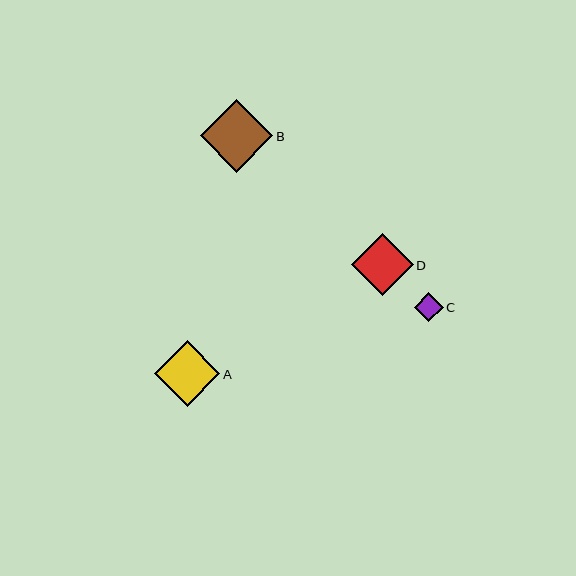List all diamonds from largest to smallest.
From largest to smallest: B, A, D, C.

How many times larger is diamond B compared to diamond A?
Diamond B is approximately 1.1 times the size of diamond A.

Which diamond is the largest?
Diamond B is the largest with a size of approximately 73 pixels.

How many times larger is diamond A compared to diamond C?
Diamond A is approximately 2.2 times the size of diamond C.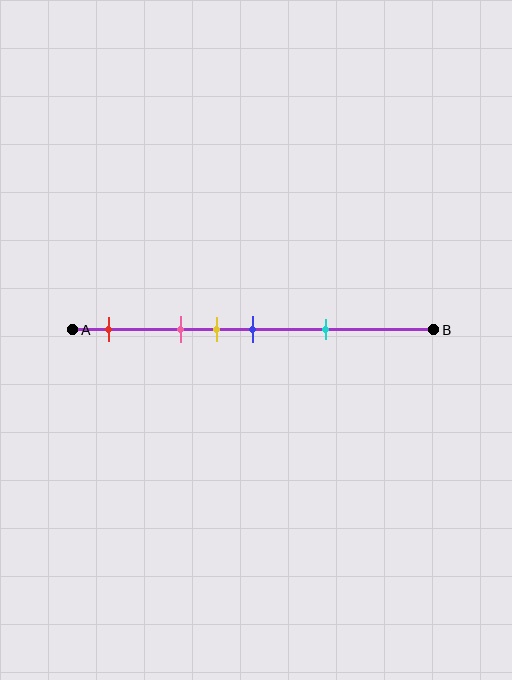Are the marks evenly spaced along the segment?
No, the marks are not evenly spaced.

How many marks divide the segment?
There are 5 marks dividing the segment.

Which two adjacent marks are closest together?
The yellow and blue marks are the closest adjacent pair.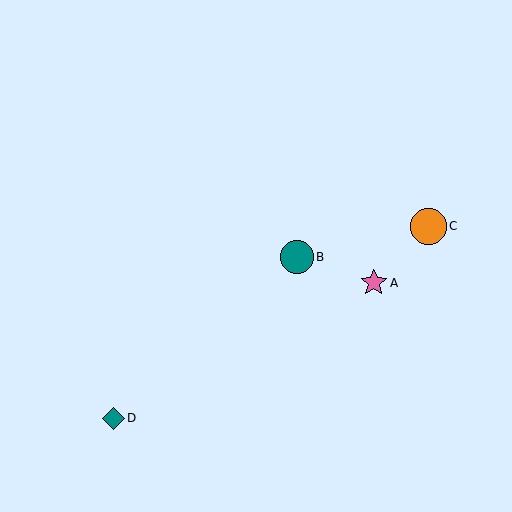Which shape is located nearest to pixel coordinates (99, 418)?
The teal diamond (labeled D) at (114, 418) is nearest to that location.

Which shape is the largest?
The orange circle (labeled C) is the largest.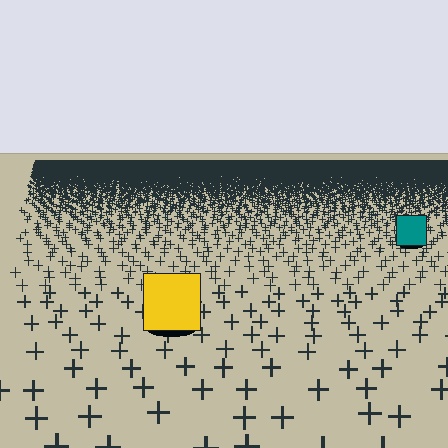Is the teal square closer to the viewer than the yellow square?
No. The yellow square is closer — you can tell from the texture gradient: the ground texture is coarser near it.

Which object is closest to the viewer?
The yellow square is closest. The texture marks near it are larger and more spread out.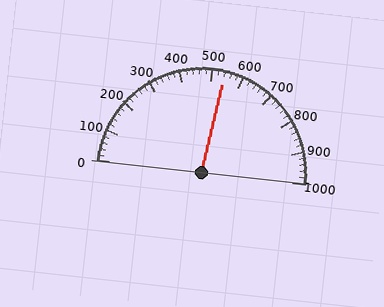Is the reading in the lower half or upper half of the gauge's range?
The reading is in the upper half of the range (0 to 1000).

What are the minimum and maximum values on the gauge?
The gauge ranges from 0 to 1000.